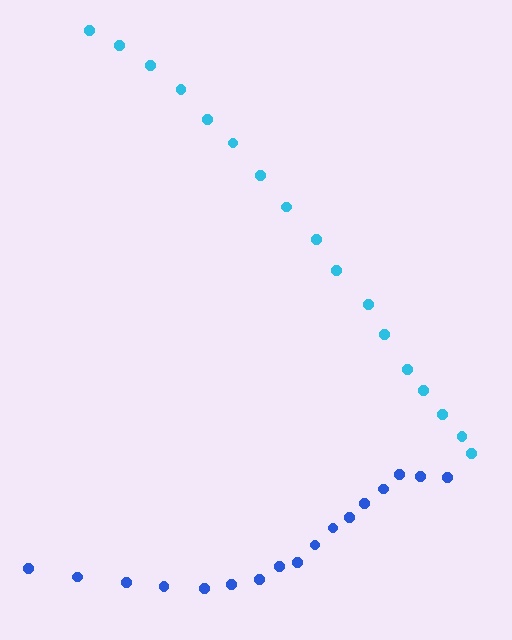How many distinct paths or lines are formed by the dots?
There are 2 distinct paths.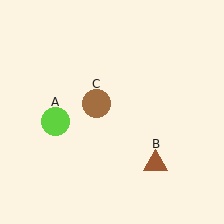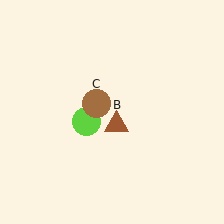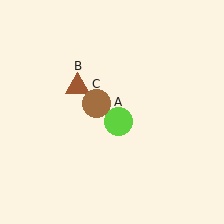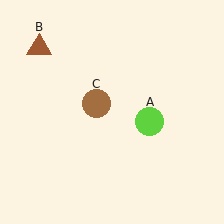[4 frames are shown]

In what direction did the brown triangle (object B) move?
The brown triangle (object B) moved up and to the left.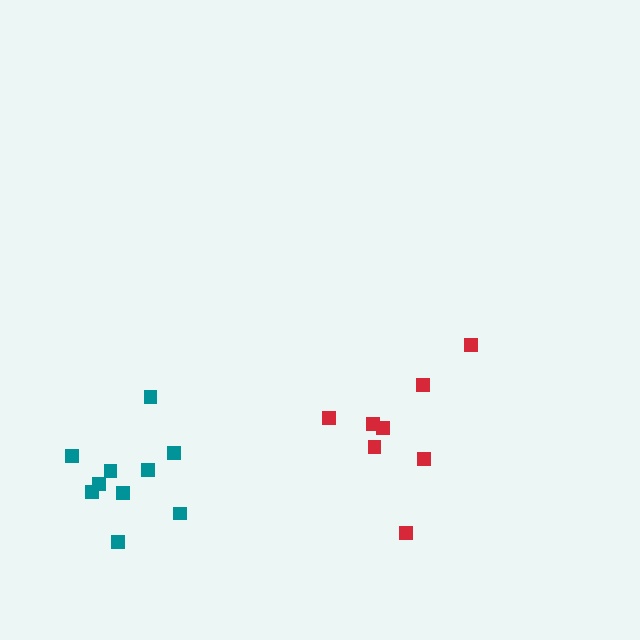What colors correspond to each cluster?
The clusters are colored: teal, red.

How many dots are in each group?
Group 1: 10 dots, Group 2: 8 dots (18 total).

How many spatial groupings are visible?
There are 2 spatial groupings.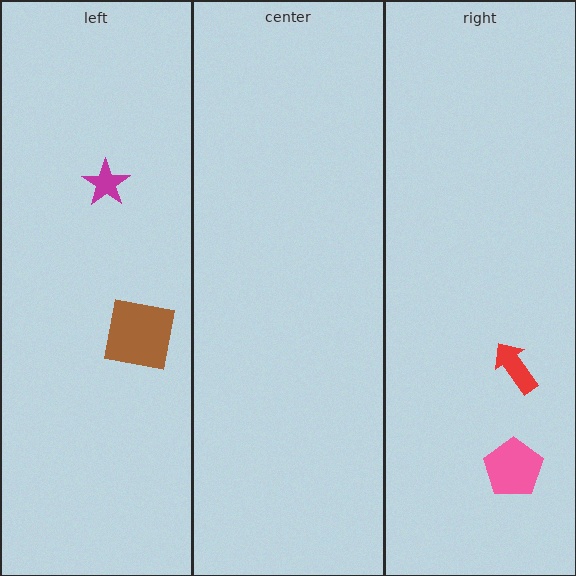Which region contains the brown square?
The left region.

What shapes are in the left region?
The brown square, the magenta star.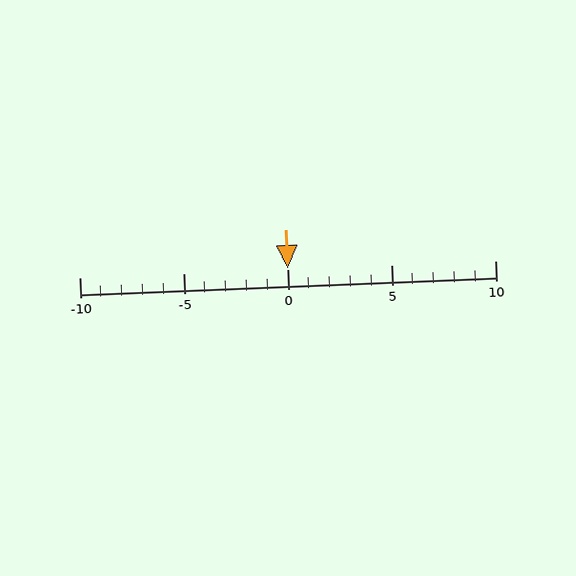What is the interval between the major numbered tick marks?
The major tick marks are spaced 5 units apart.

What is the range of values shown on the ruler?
The ruler shows values from -10 to 10.